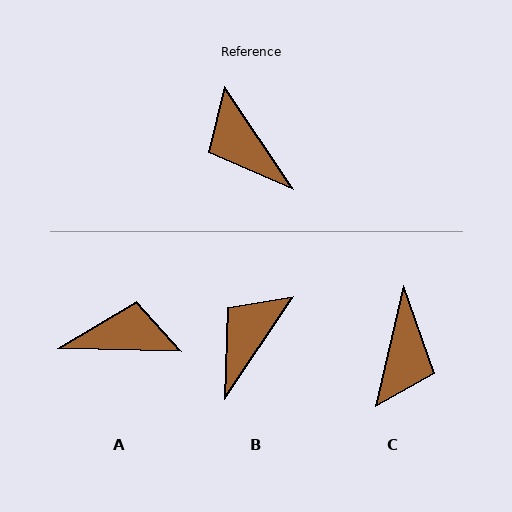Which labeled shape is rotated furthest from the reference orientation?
C, about 133 degrees away.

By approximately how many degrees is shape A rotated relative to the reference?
Approximately 125 degrees clockwise.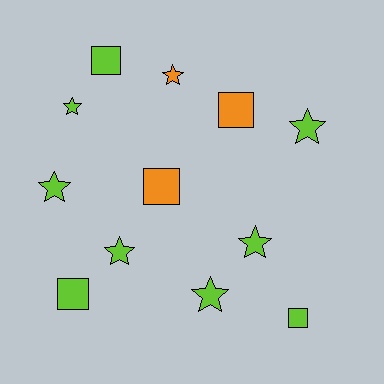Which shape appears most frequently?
Star, with 7 objects.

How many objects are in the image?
There are 12 objects.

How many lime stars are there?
There are 6 lime stars.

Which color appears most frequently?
Lime, with 9 objects.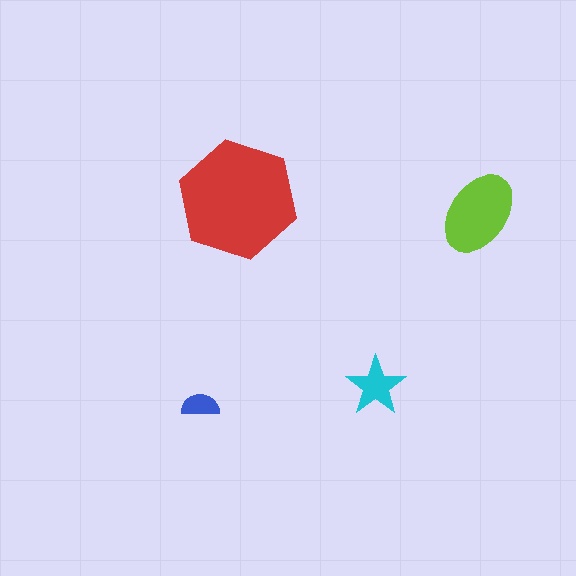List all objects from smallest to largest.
The blue semicircle, the cyan star, the lime ellipse, the red hexagon.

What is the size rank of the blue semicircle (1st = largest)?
4th.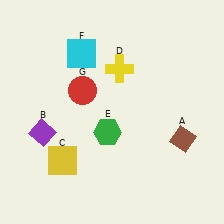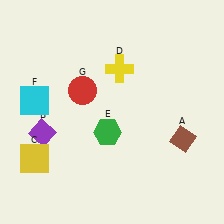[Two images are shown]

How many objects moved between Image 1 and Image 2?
2 objects moved between the two images.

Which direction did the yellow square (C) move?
The yellow square (C) moved left.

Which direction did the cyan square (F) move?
The cyan square (F) moved left.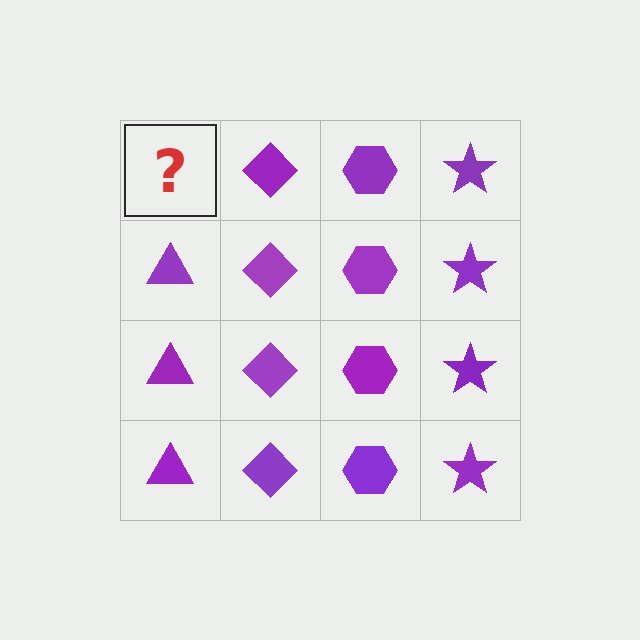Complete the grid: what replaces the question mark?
The question mark should be replaced with a purple triangle.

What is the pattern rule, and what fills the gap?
The rule is that each column has a consistent shape. The gap should be filled with a purple triangle.